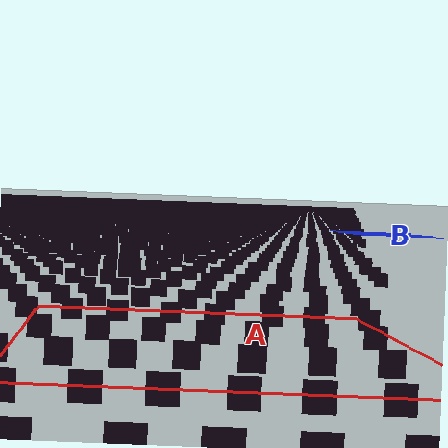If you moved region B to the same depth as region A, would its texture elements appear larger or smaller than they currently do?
They would appear larger. At a closer depth, the same texture elements are projected at a bigger on-screen size.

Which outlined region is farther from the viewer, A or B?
Region B is farther from the viewer — the texture elements inside it appear smaller and more densely packed.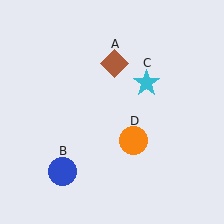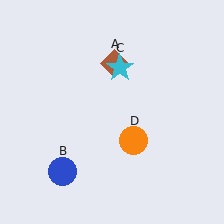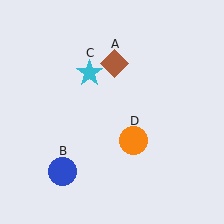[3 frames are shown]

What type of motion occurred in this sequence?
The cyan star (object C) rotated counterclockwise around the center of the scene.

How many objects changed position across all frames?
1 object changed position: cyan star (object C).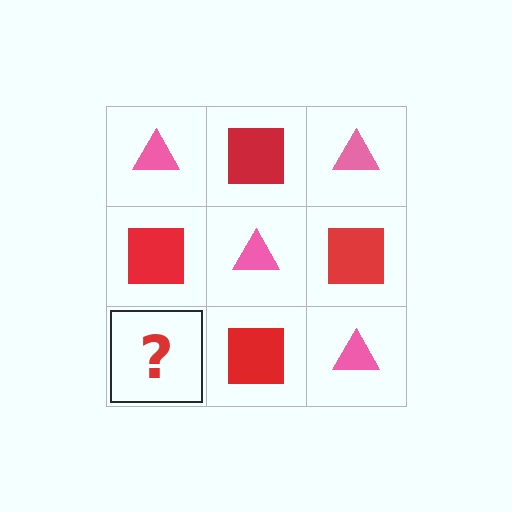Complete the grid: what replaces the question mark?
The question mark should be replaced with a pink triangle.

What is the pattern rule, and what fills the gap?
The rule is that it alternates pink triangle and red square in a checkerboard pattern. The gap should be filled with a pink triangle.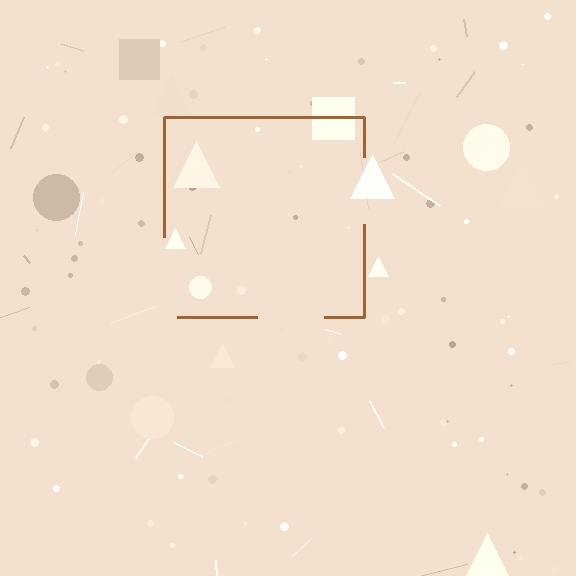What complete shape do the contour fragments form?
The contour fragments form a square.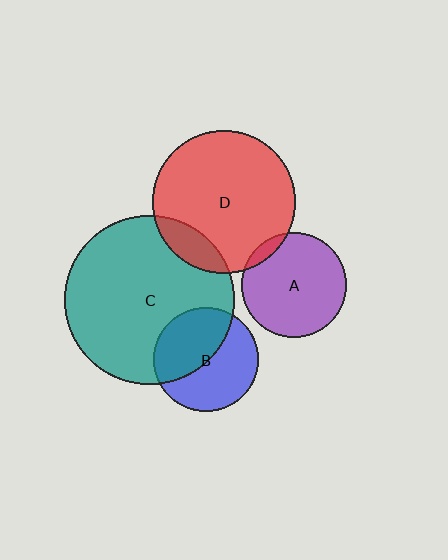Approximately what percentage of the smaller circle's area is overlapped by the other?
Approximately 45%.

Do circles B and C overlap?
Yes.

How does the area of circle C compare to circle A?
Approximately 2.6 times.